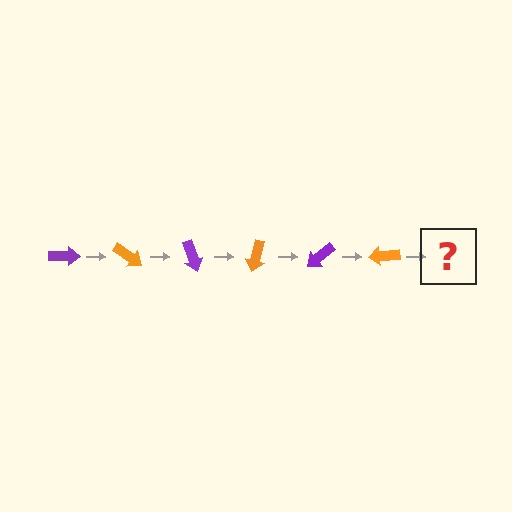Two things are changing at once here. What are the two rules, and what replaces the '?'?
The two rules are that it rotates 35 degrees each step and the color cycles through purple and orange. The '?' should be a purple arrow, rotated 210 degrees from the start.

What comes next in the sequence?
The next element should be a purple arrow, rotated 210 degrees from the start.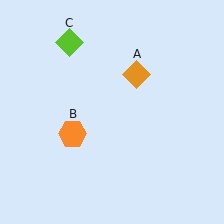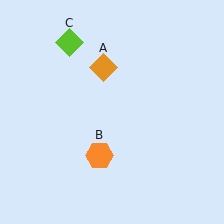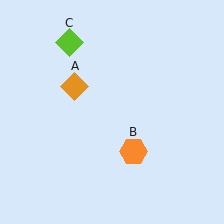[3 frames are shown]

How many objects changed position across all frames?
2 objects changed position: orange diamond (object A), orange hexagon (object B).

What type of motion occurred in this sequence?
The orange diamond (object A), orange hexagon (object B) rotated counterclockwise around the center of the scene.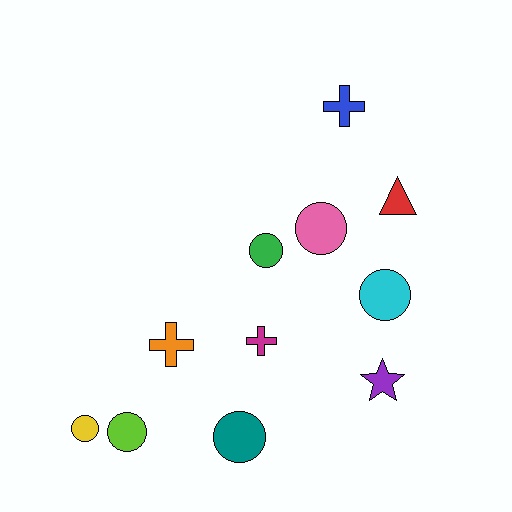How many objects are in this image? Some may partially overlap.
There are 11 objects.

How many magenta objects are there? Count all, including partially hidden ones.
There is 1 magenta object.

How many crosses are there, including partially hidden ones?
There are 3 crosses.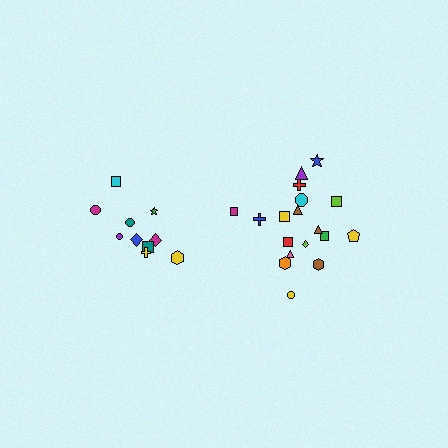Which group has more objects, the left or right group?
The right group.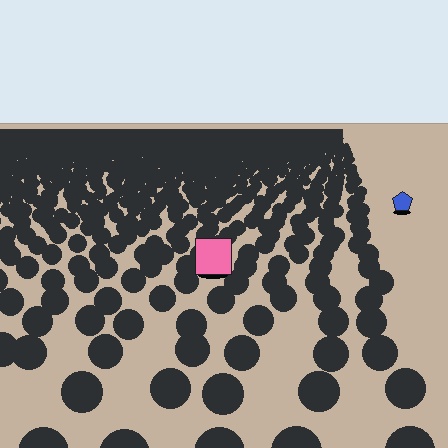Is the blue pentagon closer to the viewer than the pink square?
No. The pink square is closer — you can tell from the texture gradient: the ground texture is coarser near it.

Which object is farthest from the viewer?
The blue pentagon is farthest from the viewer. It appears smaller and the ground texture around it is denser.